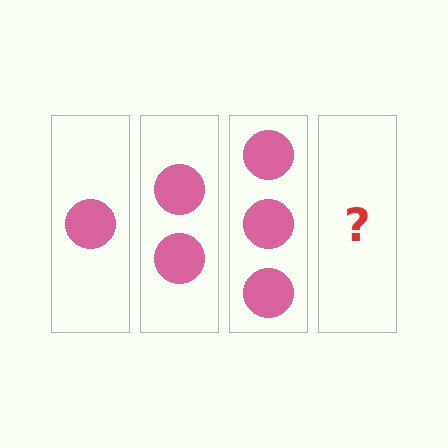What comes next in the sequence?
The next element should be 4 circles.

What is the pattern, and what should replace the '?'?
The pattern is that each step adds one more circle. The '?' should be 4 circles.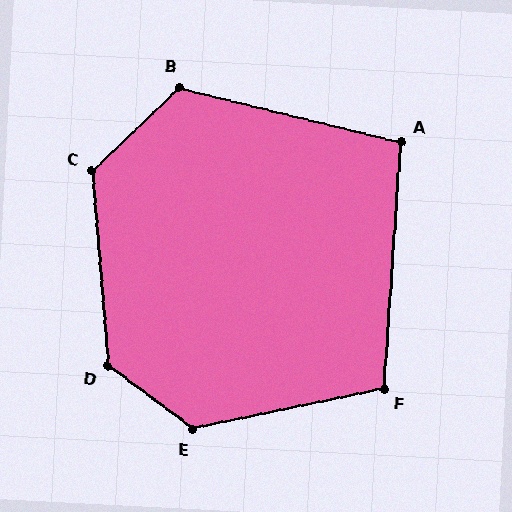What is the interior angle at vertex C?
Approximately 129 degrees (obtuse).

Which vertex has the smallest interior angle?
A, at approximately 100 degrees.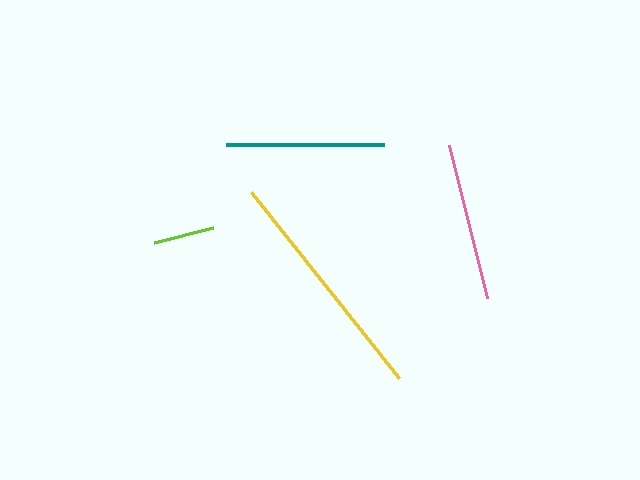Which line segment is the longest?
The yellow line is the longest at approximately 238 pixels.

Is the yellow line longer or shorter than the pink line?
The yellow line is longer than the pink line.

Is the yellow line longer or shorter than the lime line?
The yellow line is longer than the lime line.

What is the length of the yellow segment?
The yellow segment is approximately 238 pixels long.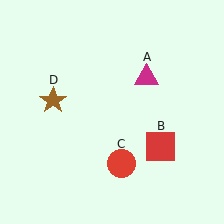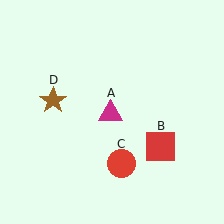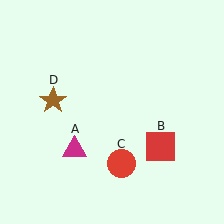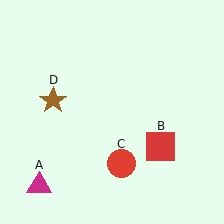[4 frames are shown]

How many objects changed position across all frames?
1 object changed position: magenta triangle (object A).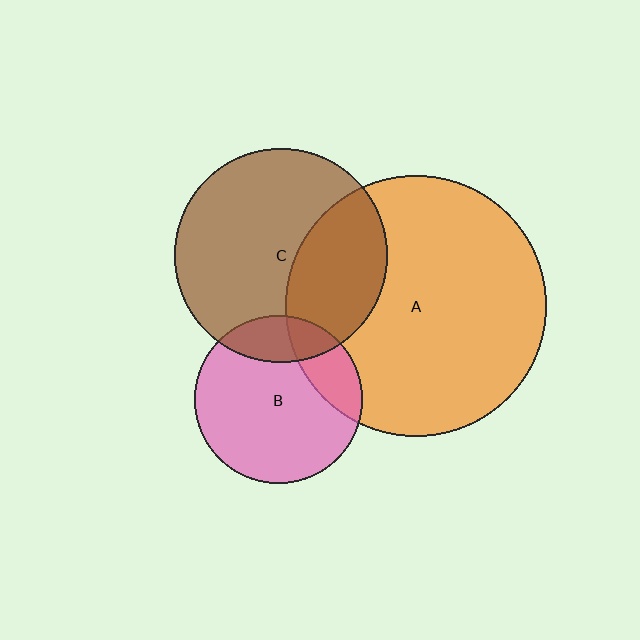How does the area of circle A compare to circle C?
Approximately 1.5 times.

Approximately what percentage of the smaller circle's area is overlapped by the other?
Approximately 20%.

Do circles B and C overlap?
Yes.